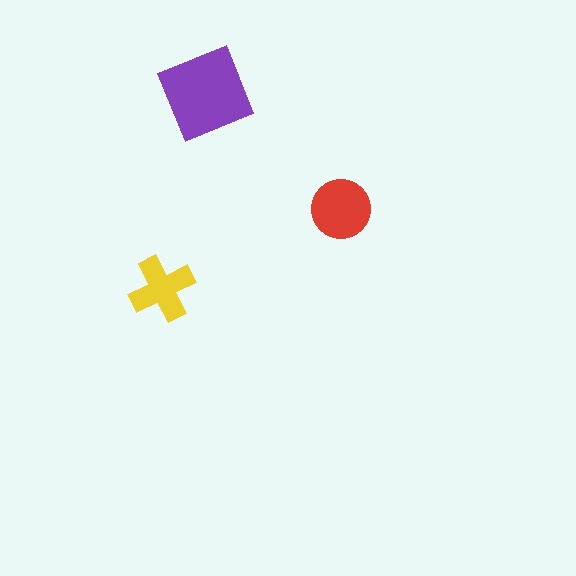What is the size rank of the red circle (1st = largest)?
2nd.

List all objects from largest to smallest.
The purple diamond, the red circle, the yellow cross.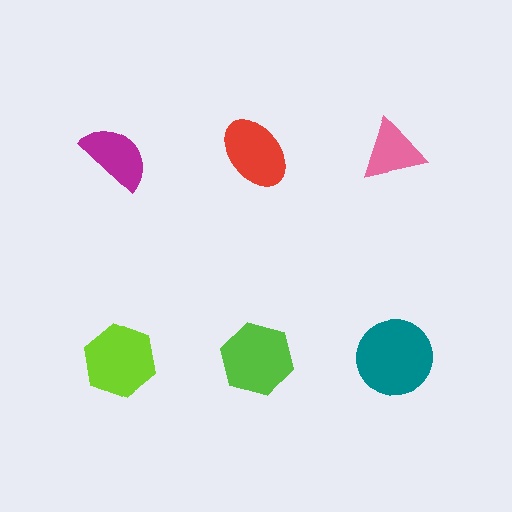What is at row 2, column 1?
A lime hexagon.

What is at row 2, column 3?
A teal circle.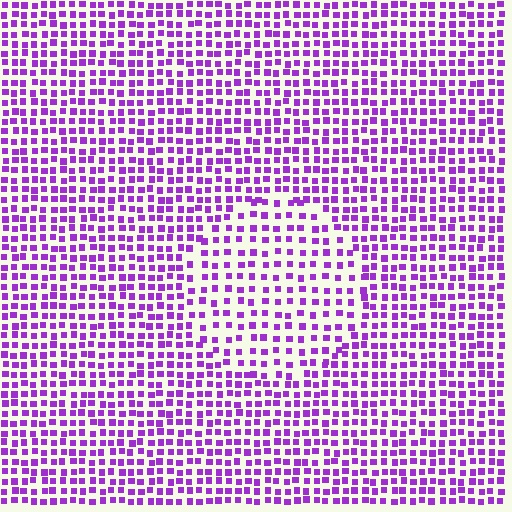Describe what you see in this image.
The image contains small purple elements arranged at two different densities. A circle-shaped region is visible where the elements are less densely packed than the surrounding area.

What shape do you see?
I see a circle.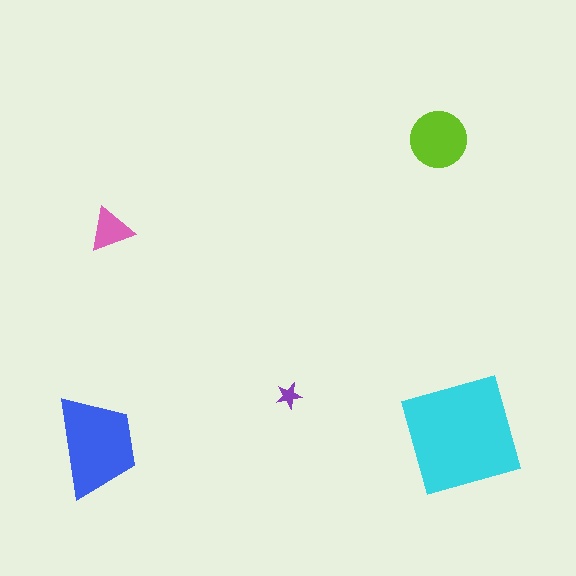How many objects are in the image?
There are 5 objects in the image.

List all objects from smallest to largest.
The purple star, the pink triangle, the lime circle, the blue trapezoid, the cyan square.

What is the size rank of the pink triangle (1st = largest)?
4th.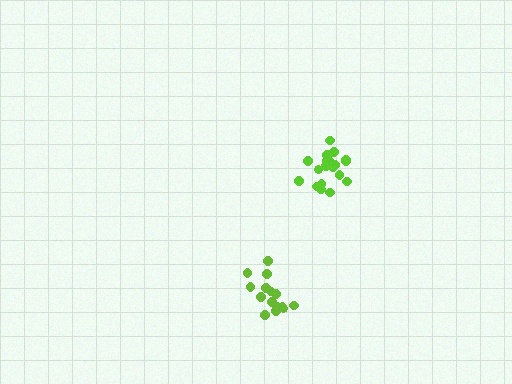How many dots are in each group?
Group 1: 16 dots, Group 2: 19 dots (35 total).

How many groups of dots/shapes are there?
There are 2 groups.